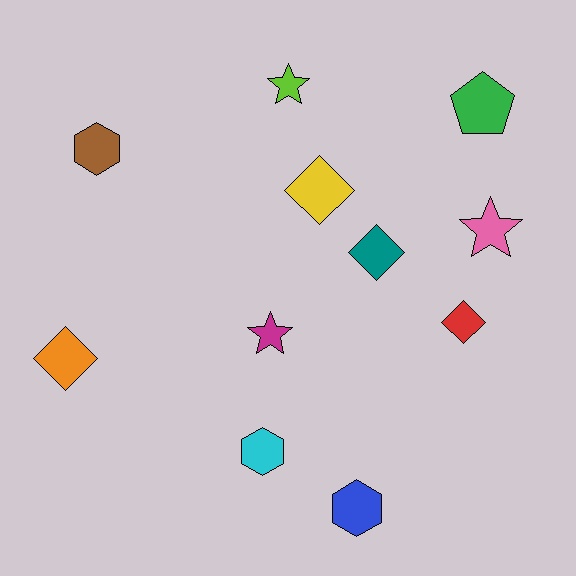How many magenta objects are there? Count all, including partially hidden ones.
There is 1 magenta object.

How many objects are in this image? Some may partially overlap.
There are 11 objects.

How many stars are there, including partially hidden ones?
There are 3 stars.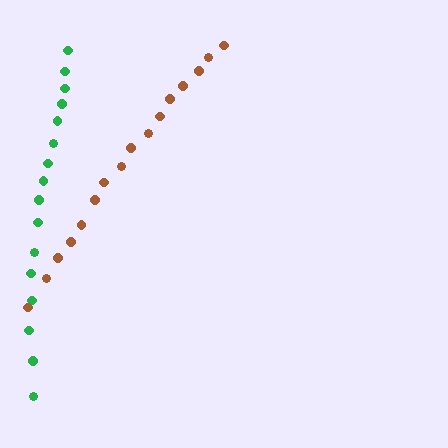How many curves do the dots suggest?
There are 2 distinct paths.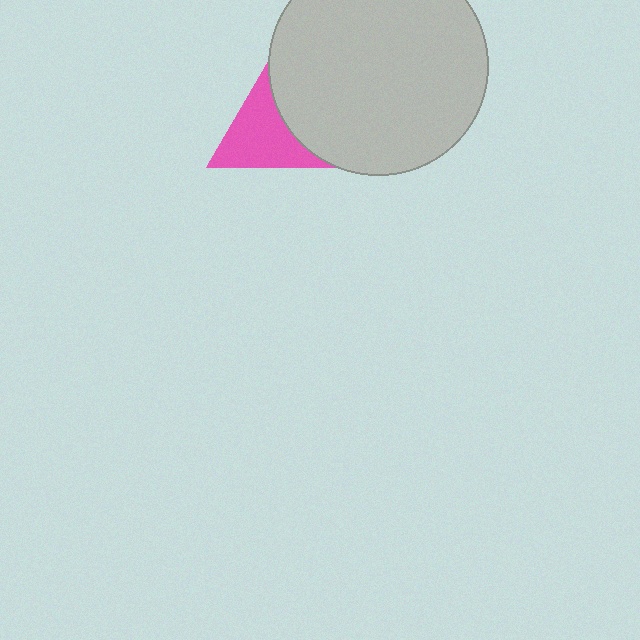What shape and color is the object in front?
The object in front is a light gray circle.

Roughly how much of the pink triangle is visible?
Most of it is visible (roughly 67%).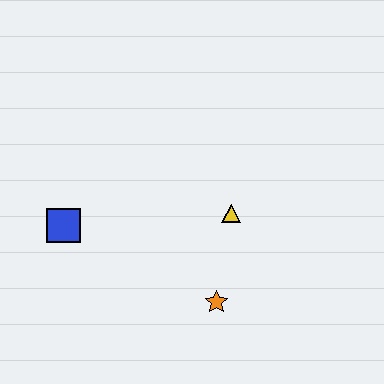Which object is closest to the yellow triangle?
The orange star is closest to the yellow triangle.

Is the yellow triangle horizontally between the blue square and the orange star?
No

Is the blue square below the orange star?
No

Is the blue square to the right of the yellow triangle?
No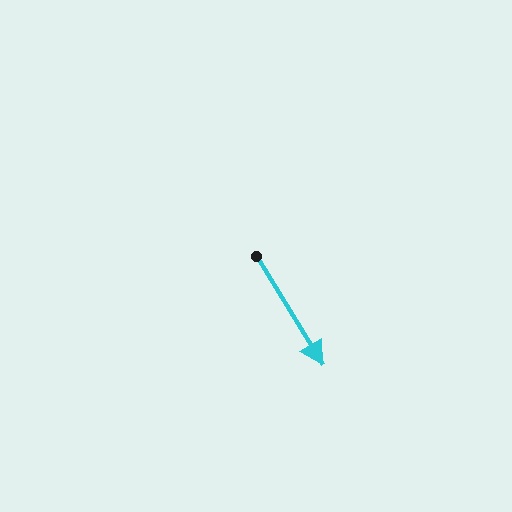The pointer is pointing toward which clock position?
Roughly 5 o'clock.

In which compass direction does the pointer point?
Southeast.